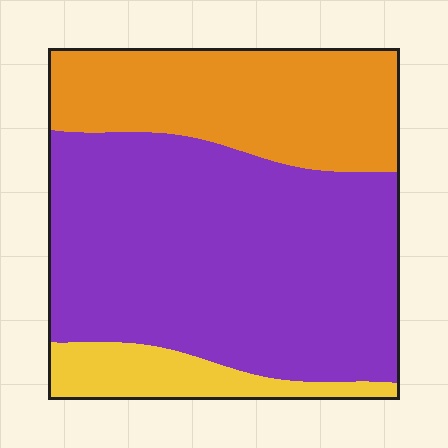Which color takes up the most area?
Purple, at roughly 60%.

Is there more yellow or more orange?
Orange.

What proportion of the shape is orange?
Orange takes up between a quarter and a half of the shape.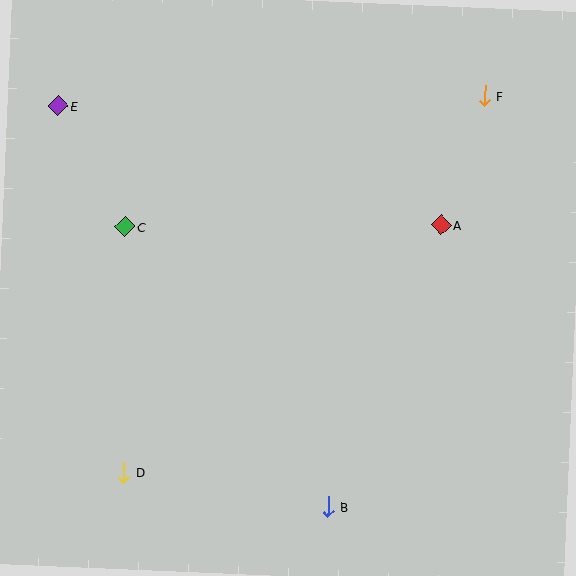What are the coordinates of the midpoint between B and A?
The midpoint between B and A is at (385, 366).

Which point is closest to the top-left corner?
Point E is closest to the top-left corner.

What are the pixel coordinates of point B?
Point B is at (328, 506).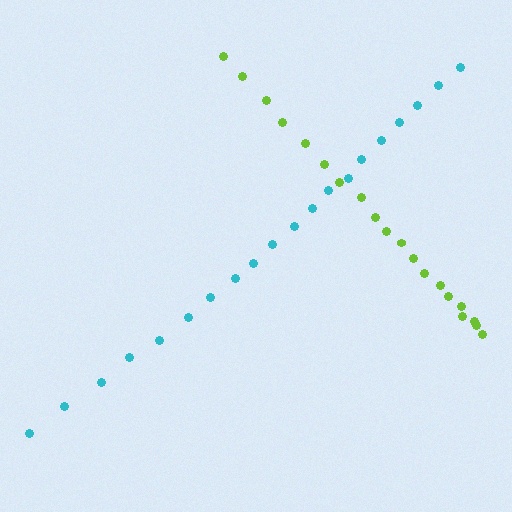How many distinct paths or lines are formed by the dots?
There are 2 distinct paths.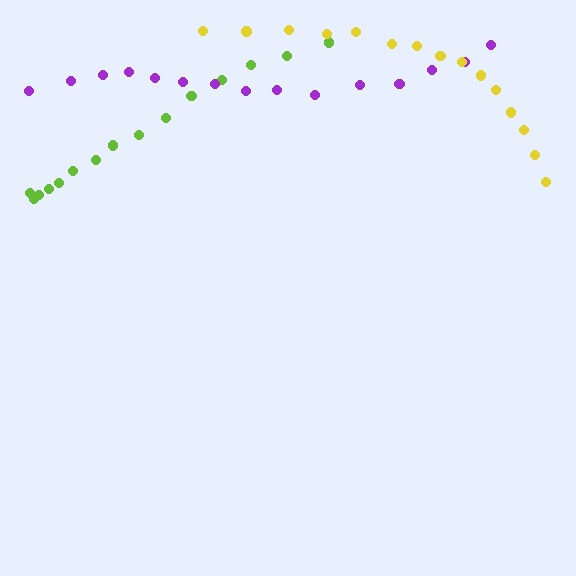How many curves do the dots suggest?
There are 3 distinct paths.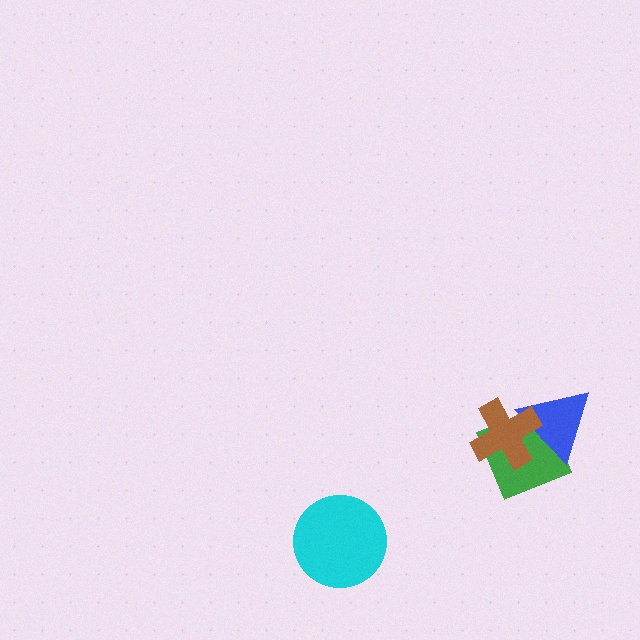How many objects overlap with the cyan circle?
0 objects overlap with the cyan circle.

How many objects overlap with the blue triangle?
2 objects overlap with the blue triangle.